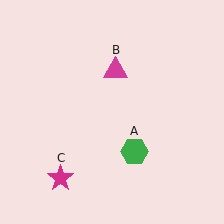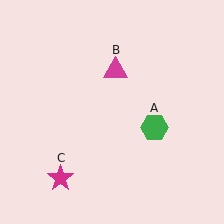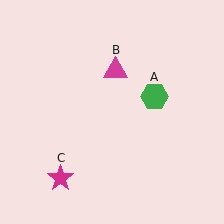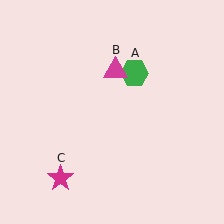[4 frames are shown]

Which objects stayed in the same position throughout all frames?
Magenta triangle (object B) and magenta star (object C) remained stationary.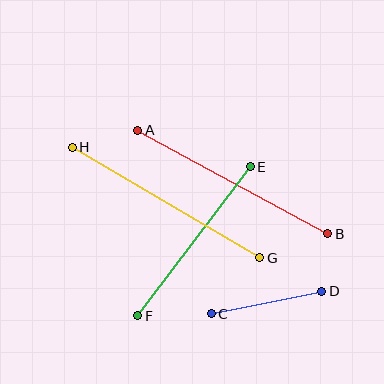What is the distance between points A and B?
The distance is approximately 216 pixels.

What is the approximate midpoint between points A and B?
The midpoint is at approximately (233, 182) pixels.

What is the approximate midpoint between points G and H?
The midpoint is at approximately (166, 203) pixels.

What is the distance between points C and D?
The distance is approximately 112 pixels.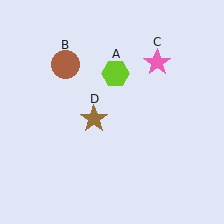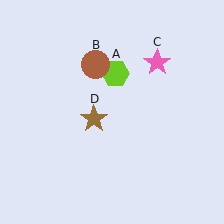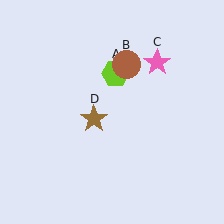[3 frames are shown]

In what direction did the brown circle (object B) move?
The brown circle (object B) moved right.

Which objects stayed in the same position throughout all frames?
Lime hexagon (object A) and pink star (object C) and brown star (object D) remained stationary.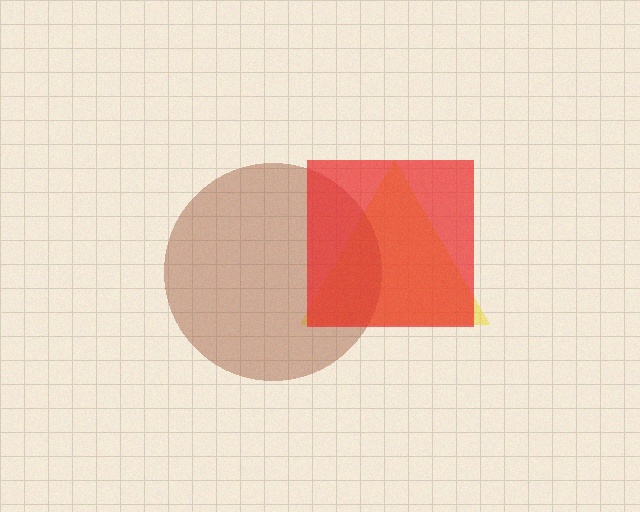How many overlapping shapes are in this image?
There are 3 overlapping shapes in the image.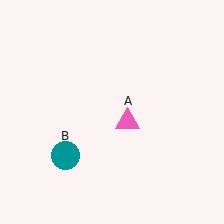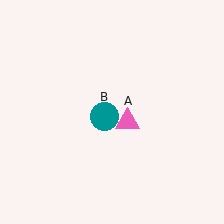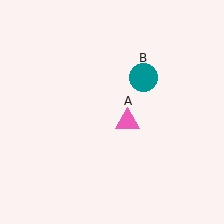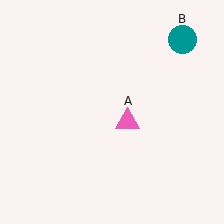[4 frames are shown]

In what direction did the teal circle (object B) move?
The teal circle (object B) moved up and to the right.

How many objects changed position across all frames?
1 object changed position: teal circle (object B).